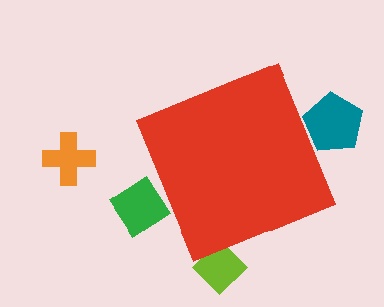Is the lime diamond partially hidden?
Yes, the lime diamond is partially hidden behind the red diamond.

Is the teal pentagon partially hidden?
Yes, the teal pentagon is partially hidden behind the red diamond.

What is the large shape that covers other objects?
A red diamond.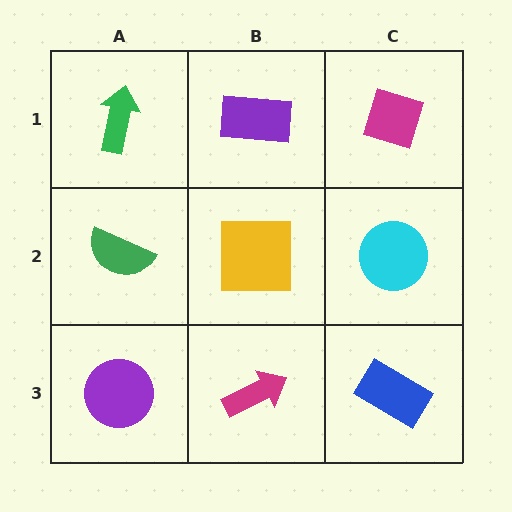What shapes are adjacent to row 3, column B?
A yellow square (row 2, column B), a purple circle (row 3, column A), a blue rectangle (row 3, column C).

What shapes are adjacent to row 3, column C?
A cyan circle (row 2, column C), a magenta arrow (row 3, column B).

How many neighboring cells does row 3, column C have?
2.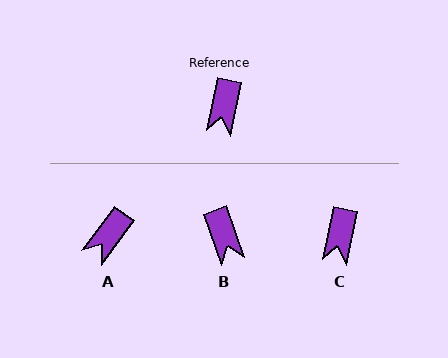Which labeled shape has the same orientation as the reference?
C.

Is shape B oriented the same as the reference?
No, it is off by about 32 degrees.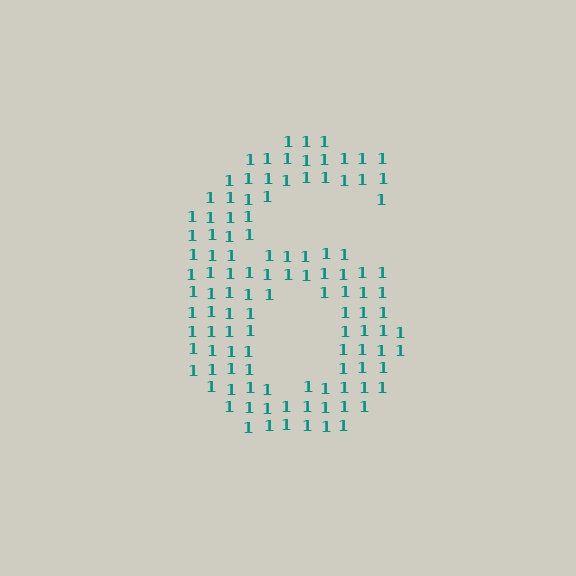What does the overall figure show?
The overall figure shows the digit 6.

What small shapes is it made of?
It is made of small digit 1's.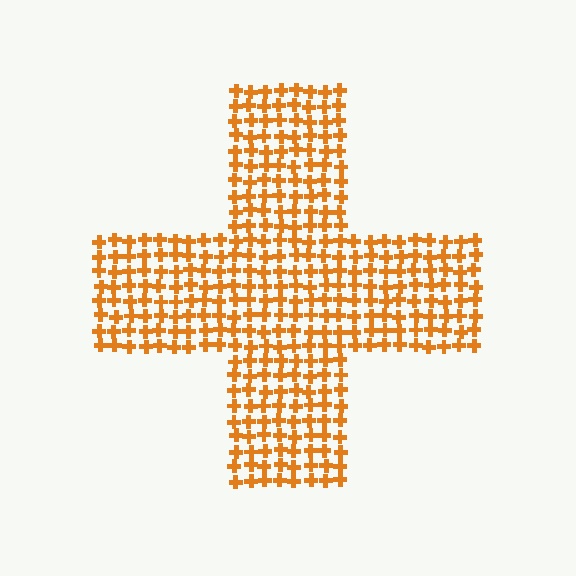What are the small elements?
The small elements are crosses.